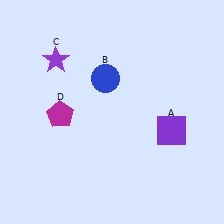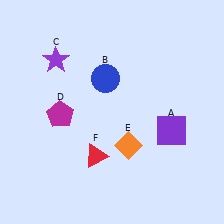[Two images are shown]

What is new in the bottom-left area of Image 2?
A red triangle (F) was added in the bottom-left area of Image 2.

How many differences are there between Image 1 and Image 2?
There are 2 differences between the two images.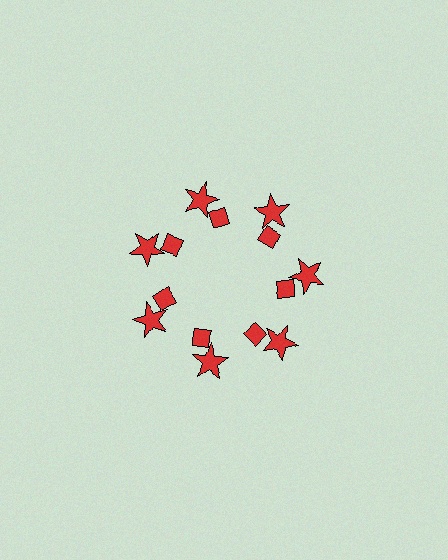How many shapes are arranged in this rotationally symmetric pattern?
There are 14 shapes, arranged in 7 groups of 2.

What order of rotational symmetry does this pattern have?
This pattern has 7-fold rotational symmetry.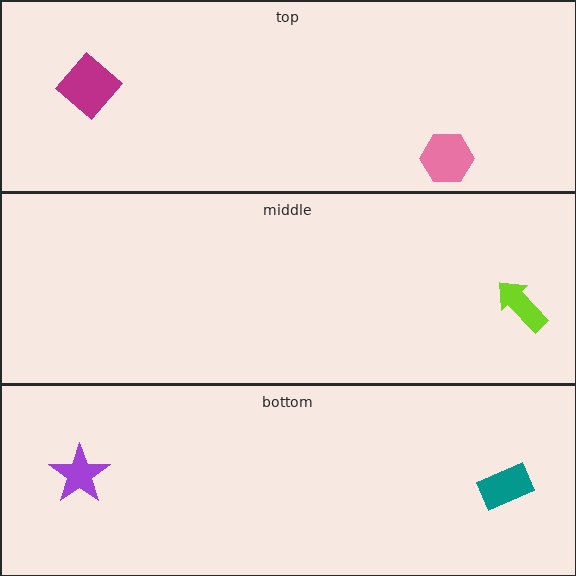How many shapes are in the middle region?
1.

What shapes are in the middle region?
The lime arrow.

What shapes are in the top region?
The magenta diamond, the pink hexagon.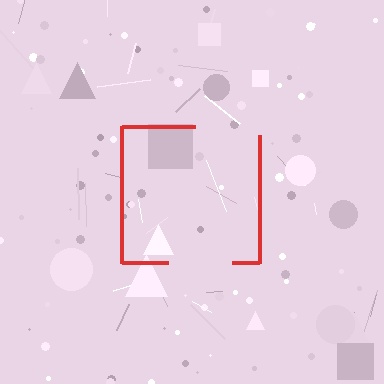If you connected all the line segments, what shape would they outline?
They would outline a square.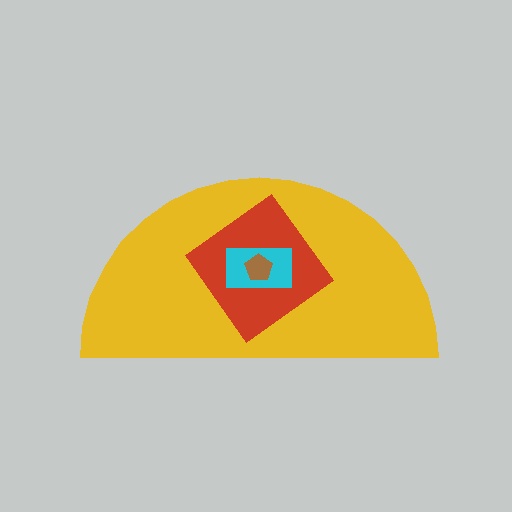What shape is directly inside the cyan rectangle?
The brown pentagon.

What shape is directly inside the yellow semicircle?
The red diamond.